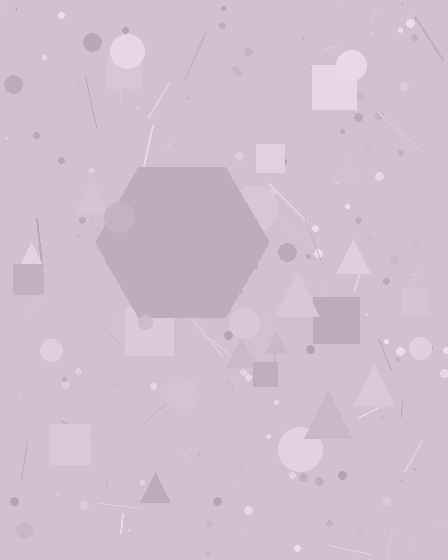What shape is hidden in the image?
A hexagon is hidden in the image.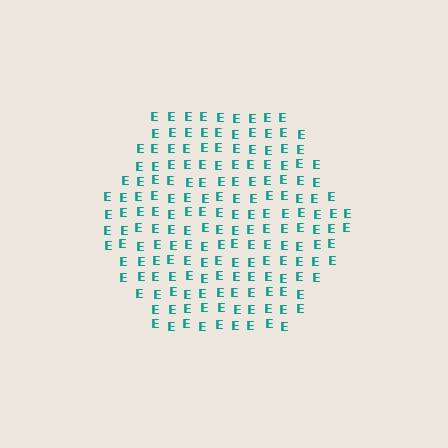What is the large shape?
The large shape is a hexagon.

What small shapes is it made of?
It is made of small letter E's.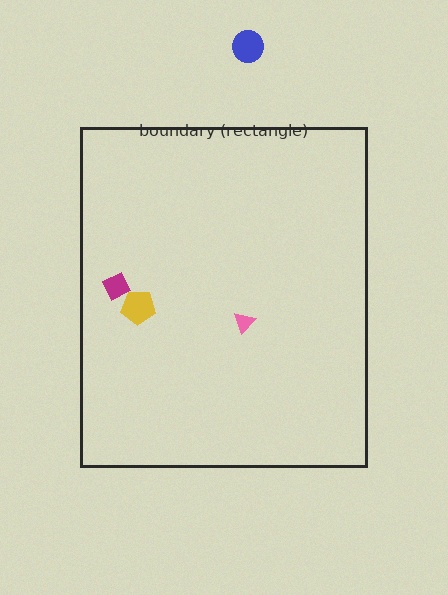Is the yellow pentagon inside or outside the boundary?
Inside.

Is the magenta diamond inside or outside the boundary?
Inside.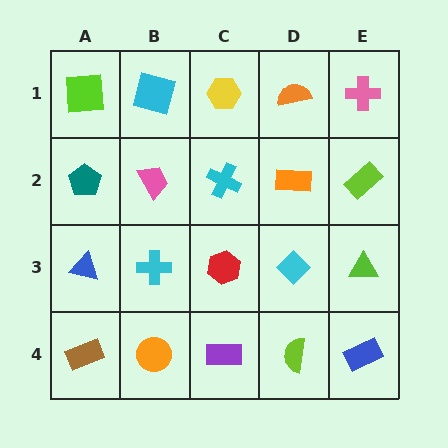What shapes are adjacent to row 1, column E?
A lime rectangle (row 2, column E), an orange semicircle (row 1, column D).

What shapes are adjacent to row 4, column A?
A blue triangle (row 3, column A), an orange circle (row 4, column B).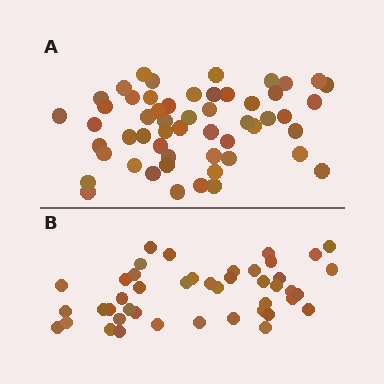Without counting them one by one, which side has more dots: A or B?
Region A (the top region) has more dots.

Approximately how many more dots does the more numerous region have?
Region A has roughly 10 or so more dots than region B.